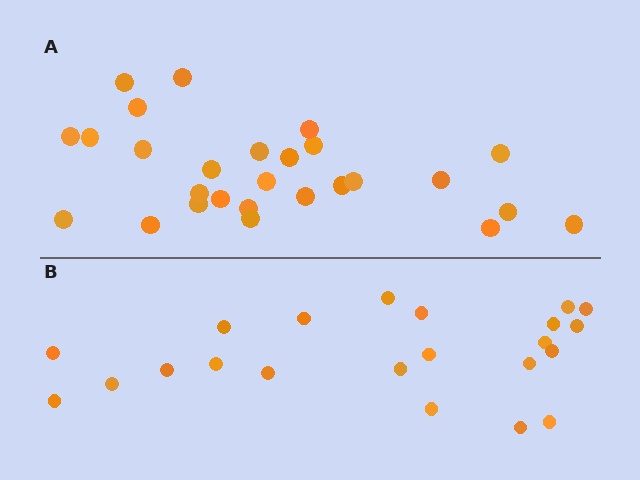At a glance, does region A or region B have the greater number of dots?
Region A (the top region) has more dots.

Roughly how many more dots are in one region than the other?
Region A has about 5 more dots than region B.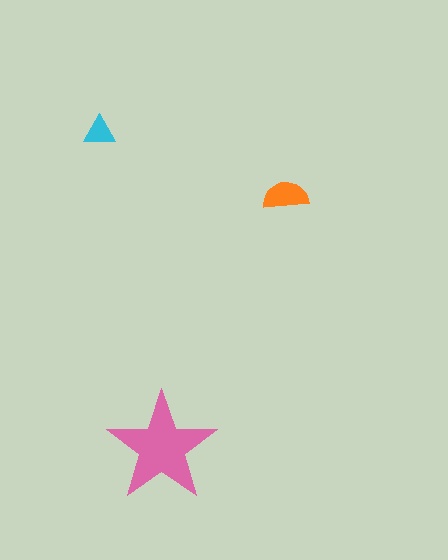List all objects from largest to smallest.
The pink star, the orange semicircle, the cyan triangle.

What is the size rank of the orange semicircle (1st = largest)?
2nd.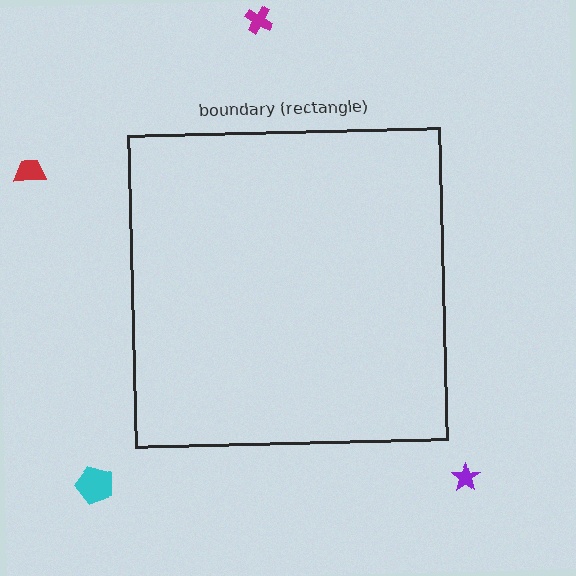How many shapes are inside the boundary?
0 inside, 4 outside.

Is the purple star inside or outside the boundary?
Outside.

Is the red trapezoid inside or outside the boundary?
Outside.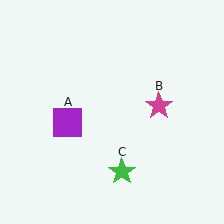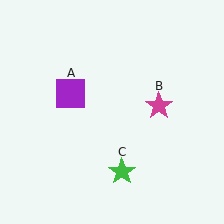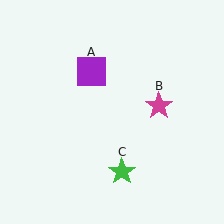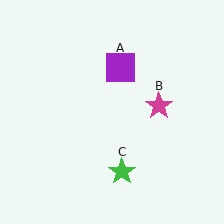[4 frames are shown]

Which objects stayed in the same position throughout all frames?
Magenta star (object B) and green star (object C) remained stationary.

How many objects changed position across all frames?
1 object changed position: purple square (object A).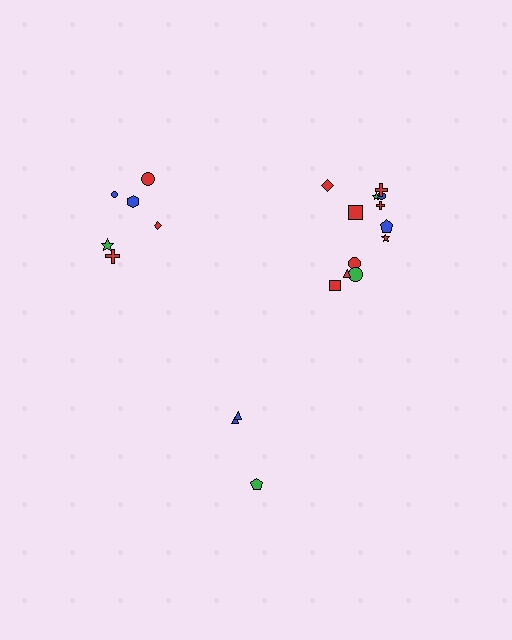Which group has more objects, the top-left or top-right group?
The top-right group.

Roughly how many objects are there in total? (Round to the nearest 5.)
Roughly 20 objects in total.